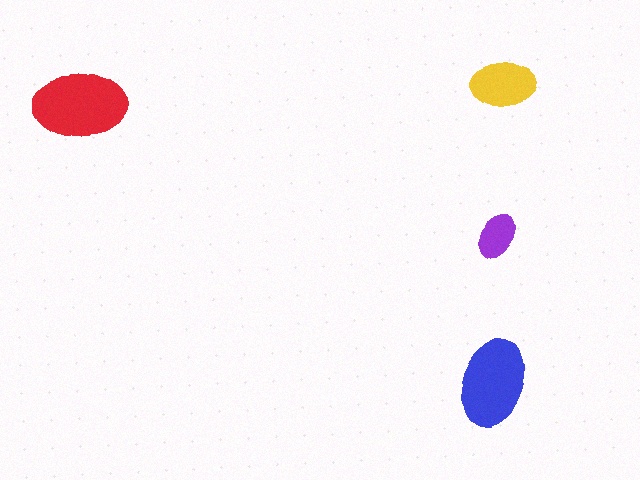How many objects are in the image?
There are 4 objects in the image.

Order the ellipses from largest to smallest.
the red one, the blue one, the yellow one, the purple one.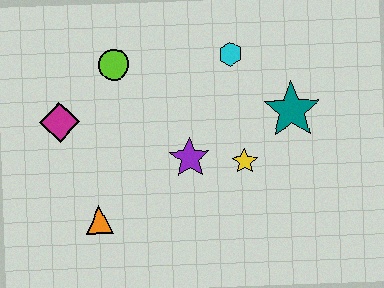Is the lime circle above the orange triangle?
Yes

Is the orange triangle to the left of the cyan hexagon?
Yes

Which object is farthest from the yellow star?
The magenta diamond is farthest from the yellow star.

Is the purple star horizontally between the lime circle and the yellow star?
Yes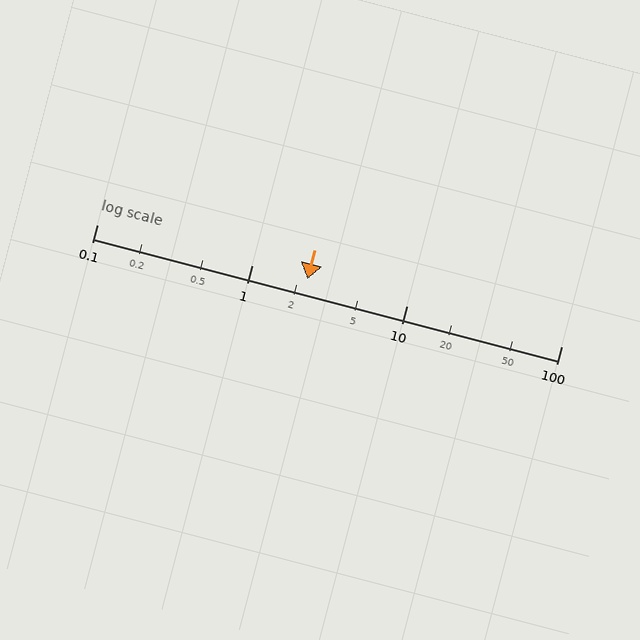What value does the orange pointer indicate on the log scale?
The pointer indicates approximately 2.3.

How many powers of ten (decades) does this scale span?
The scale spans 3 decades, from 0.1 to 100.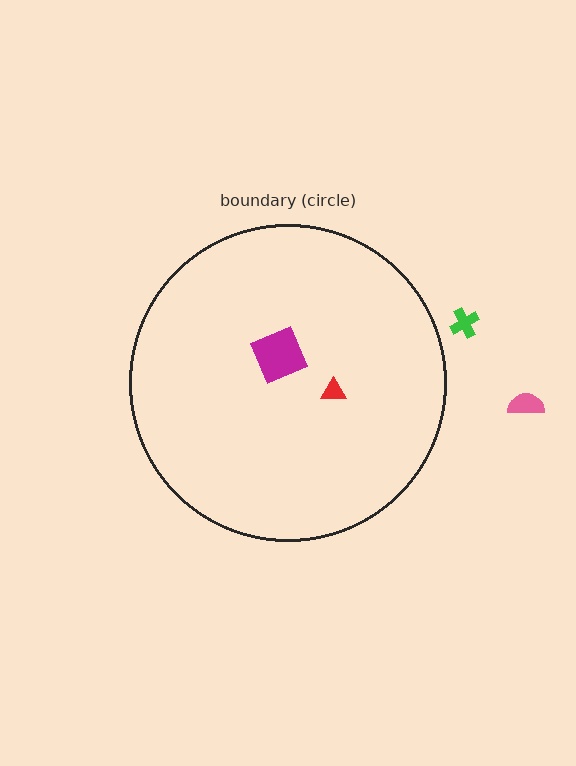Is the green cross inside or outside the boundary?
Outside.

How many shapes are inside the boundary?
2 inside, 2 outside.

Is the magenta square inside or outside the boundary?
Inside.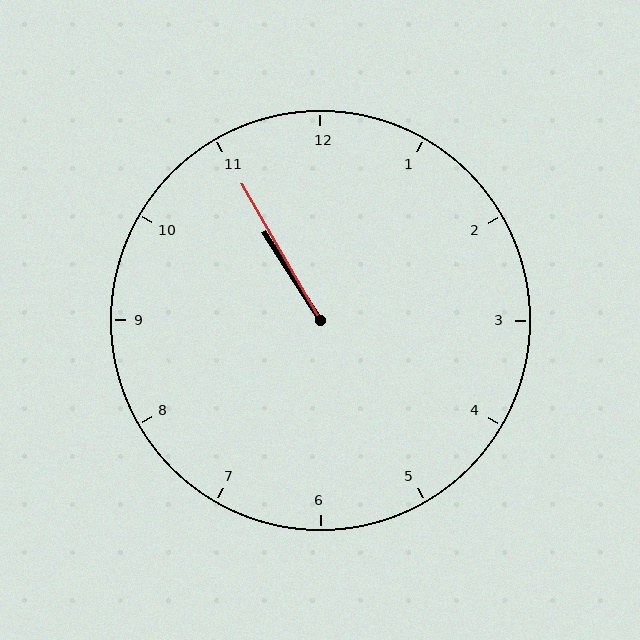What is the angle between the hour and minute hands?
Approximately 2 degrees.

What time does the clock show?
10:55.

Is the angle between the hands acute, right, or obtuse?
It is acute.